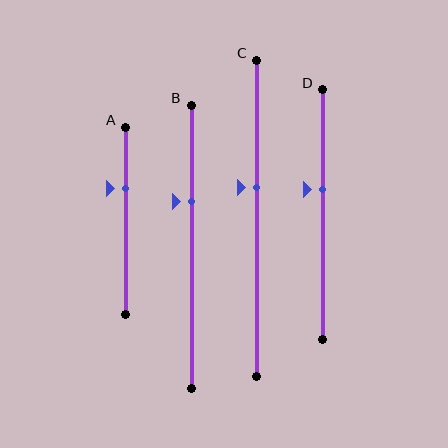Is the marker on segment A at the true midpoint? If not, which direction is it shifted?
No, the marker on segment A is shifted upward by about 17% of the segment length.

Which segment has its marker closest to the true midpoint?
Segment C has its marker closest to the true midpoint.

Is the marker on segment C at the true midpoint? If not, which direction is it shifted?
No, the marker on segment C is shifted upward by about 10% of the segment length.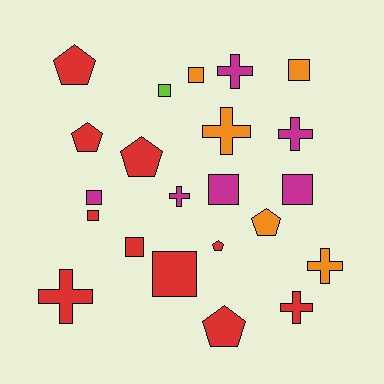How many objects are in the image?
There are 22 objects.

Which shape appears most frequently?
Square, with 9 objects.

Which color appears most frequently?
Red, with 10 objects.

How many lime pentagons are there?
There are no lime pentagons.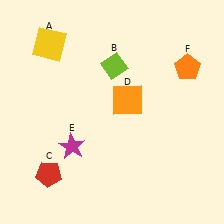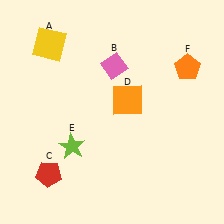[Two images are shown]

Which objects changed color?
B changed from lime to pink. E changed from magenta to lime.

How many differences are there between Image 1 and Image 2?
There are 2 differences between the two images.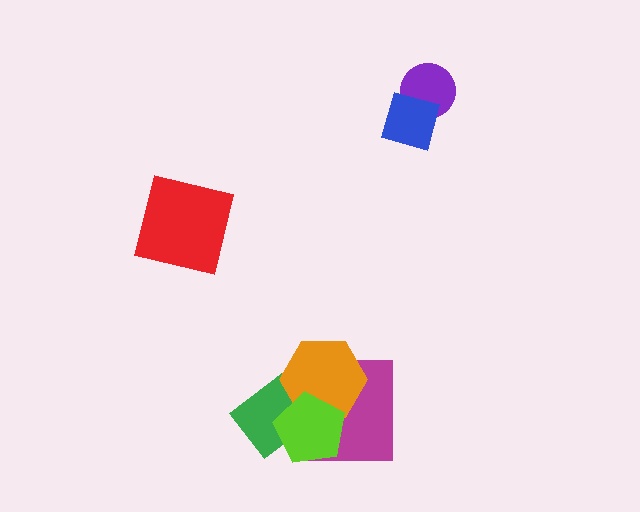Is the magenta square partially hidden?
Yes, it is partially covered by another shape.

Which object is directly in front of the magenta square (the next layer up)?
The orange hexagon is directly in front of the magenta square.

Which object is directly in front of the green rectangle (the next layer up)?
The magenta square is directly in front of the green rectangle.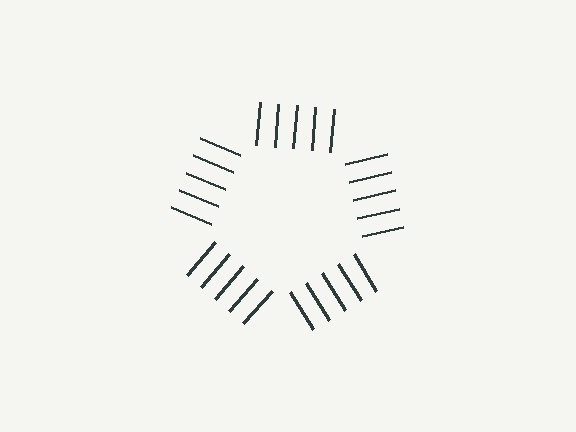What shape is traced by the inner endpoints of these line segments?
An illusory pentagon — the line segments terminate on its edges but no continuous stroke is drawn.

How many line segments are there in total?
25 — 5 along each of the 5 edges.